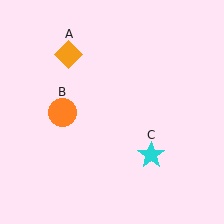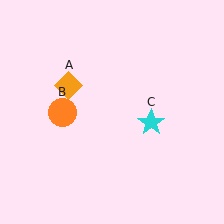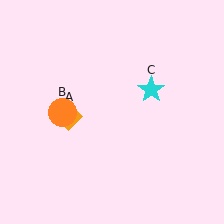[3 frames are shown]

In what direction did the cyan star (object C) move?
The cyan star (object C) moved up.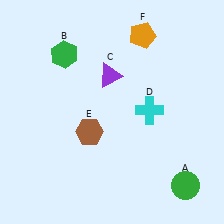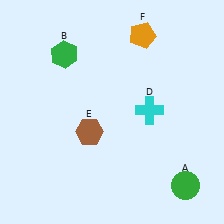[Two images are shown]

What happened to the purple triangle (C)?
The purple triangle (C) was removed in Image 2. It was in the top-left area of Image 1.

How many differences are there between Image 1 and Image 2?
There is 1 difference between the two images.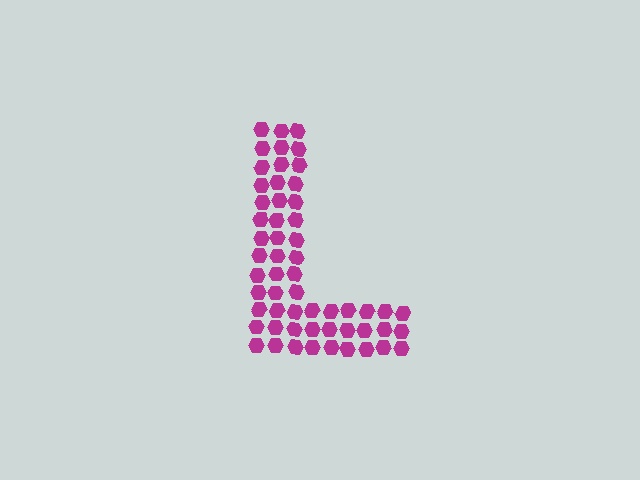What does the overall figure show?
The overall figure shows the letter L.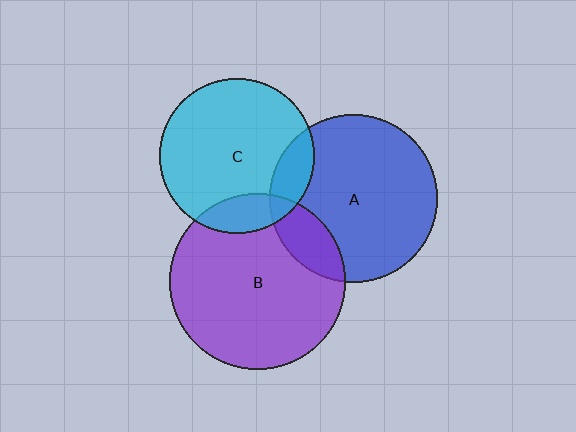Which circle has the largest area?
Circle B (purple).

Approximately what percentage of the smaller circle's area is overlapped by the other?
Approximately 15%.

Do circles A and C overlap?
Yes.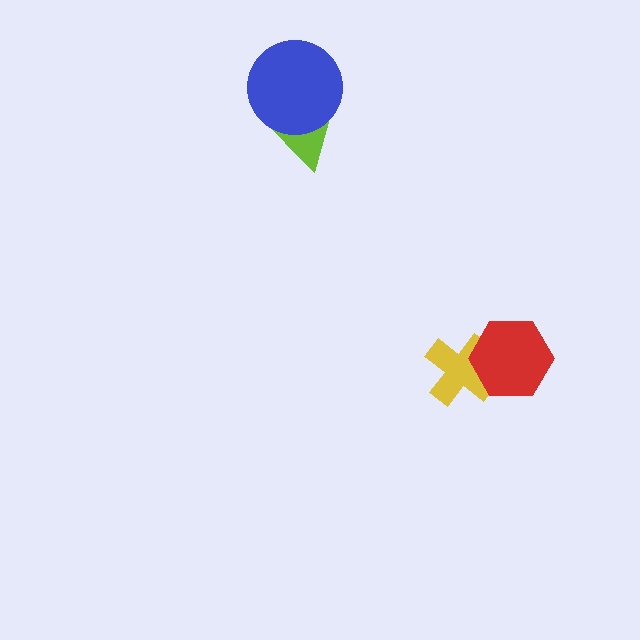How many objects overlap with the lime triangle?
1 object overlaps with the lime triangle.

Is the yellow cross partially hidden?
Yes, it is partially covered by another shape.